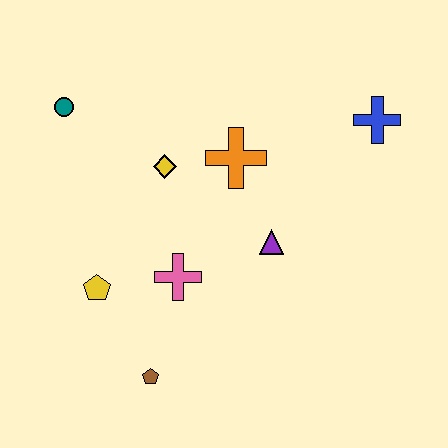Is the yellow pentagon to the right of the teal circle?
Yes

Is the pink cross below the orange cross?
Yes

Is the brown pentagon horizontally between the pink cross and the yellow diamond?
No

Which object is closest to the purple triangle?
The orange cross is closest to the purple triangle.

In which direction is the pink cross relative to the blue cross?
The pink cross is to the left of the blue cross.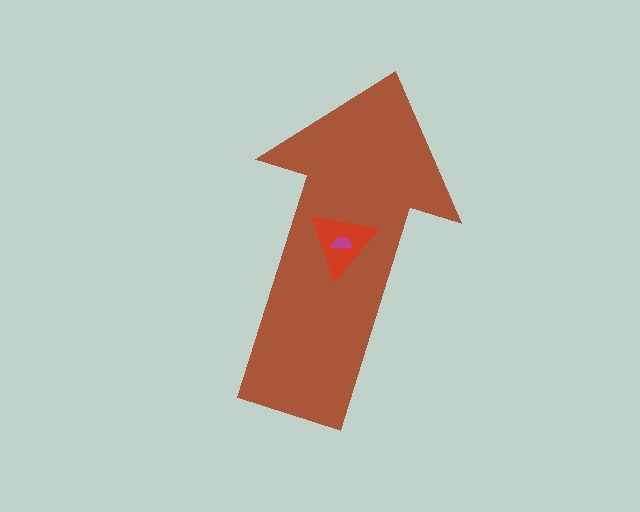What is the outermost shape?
The brown arrow.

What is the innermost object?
The magenta semicircle.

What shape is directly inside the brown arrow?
The red triangle.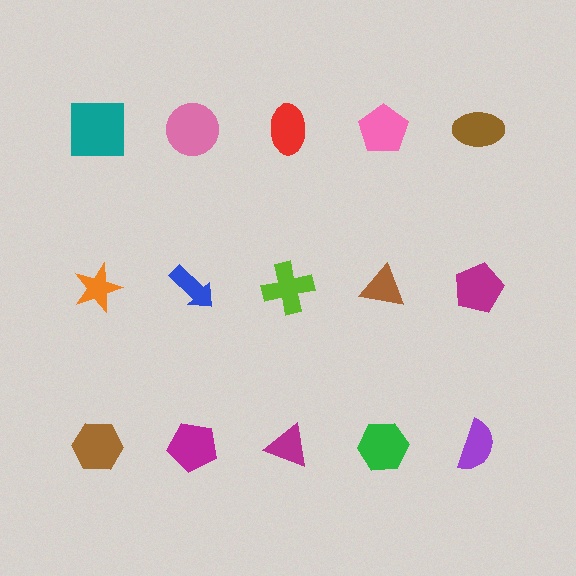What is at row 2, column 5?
A magenta pentagon.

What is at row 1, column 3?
A red ellipse.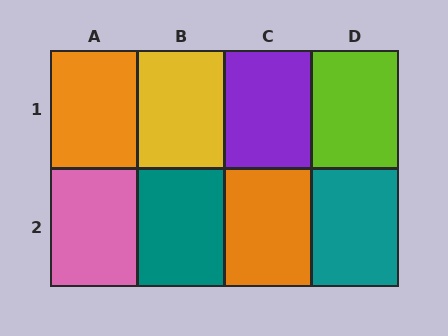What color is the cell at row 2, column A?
Pink.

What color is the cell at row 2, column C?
Orange.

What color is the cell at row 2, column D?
Teal.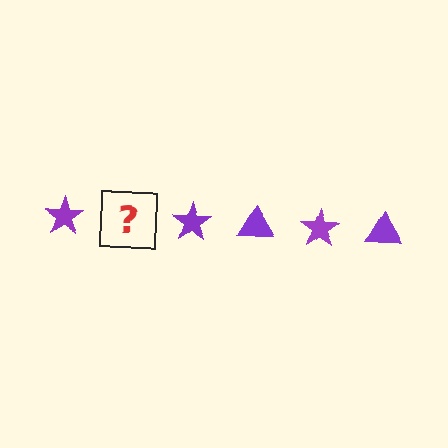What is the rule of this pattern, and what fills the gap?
The rule is that the pattern cycles through star, triangle shapes in purple. The gap should be filled with a purple triangle.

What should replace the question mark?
The question mark should be replaced with a purple triangle.